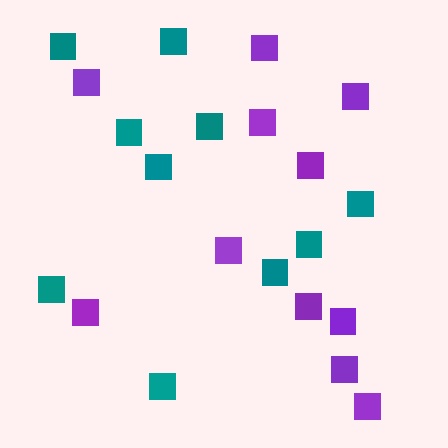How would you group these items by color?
There are 2 groups: one group of purple squares (11) and one group of teal squares (10).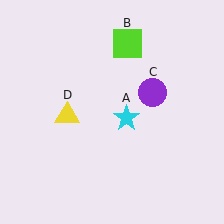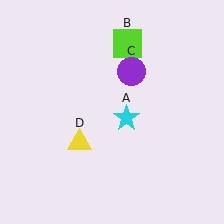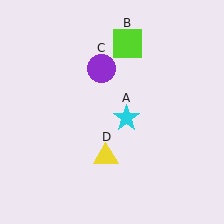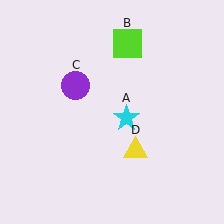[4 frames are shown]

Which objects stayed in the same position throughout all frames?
Cyan star (object A) and lime square (object B) remained stationary.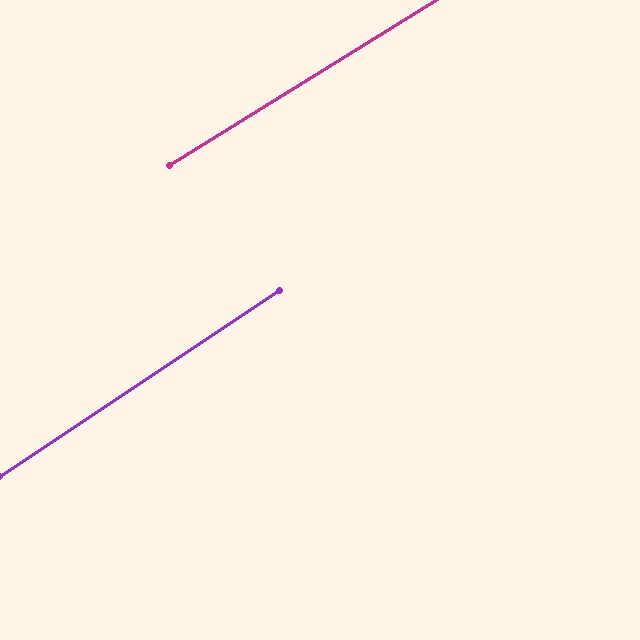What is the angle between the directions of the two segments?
Approximately 2 degrees.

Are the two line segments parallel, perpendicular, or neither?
Parallel — their directions differ by only 1.6°.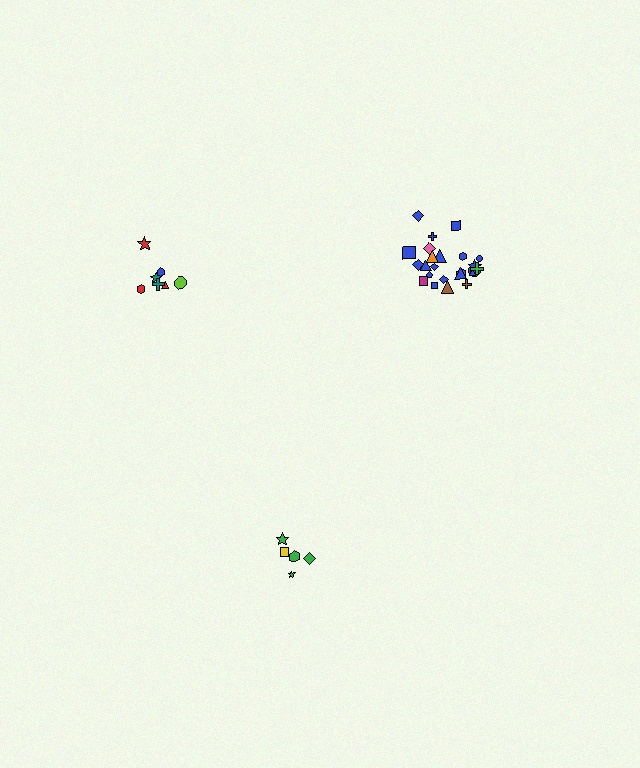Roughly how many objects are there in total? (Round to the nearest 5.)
Roughly 35 objects in total.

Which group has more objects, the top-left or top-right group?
The top-right group.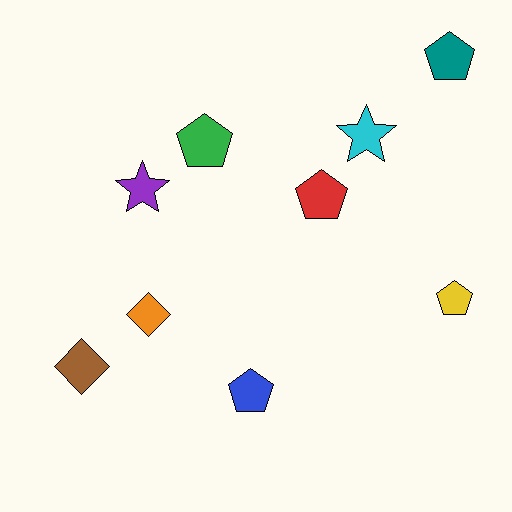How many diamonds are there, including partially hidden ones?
There are 2 diamonds.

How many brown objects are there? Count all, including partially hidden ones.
There is 1 brown object.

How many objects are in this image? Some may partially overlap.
There are 9 objects.